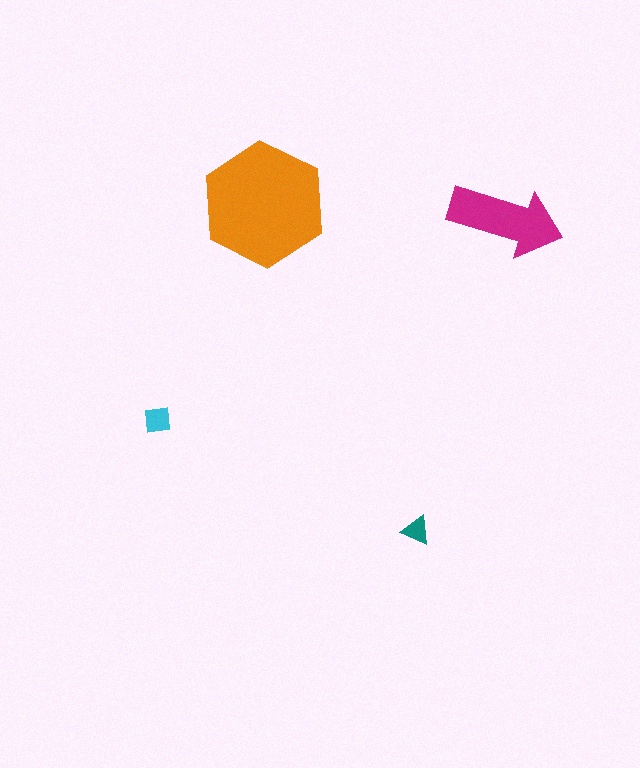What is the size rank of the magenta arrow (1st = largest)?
2nd.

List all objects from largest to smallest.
The orange hexagon, the magenta arrow, the cyan square, the teal triangle.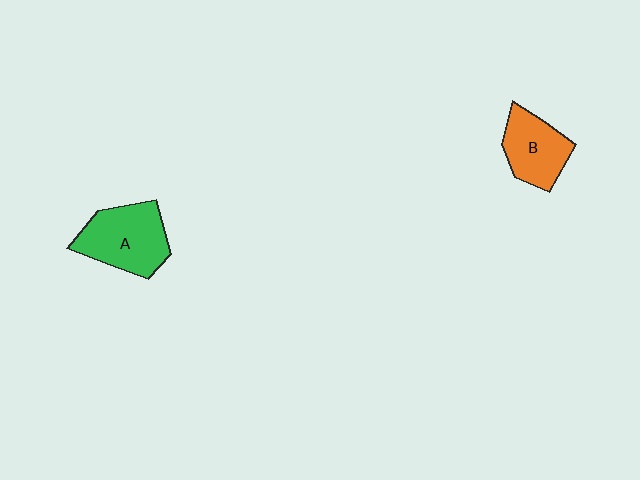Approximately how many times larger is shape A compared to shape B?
Approximately 1.3 times.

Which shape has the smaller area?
Shape B (orange).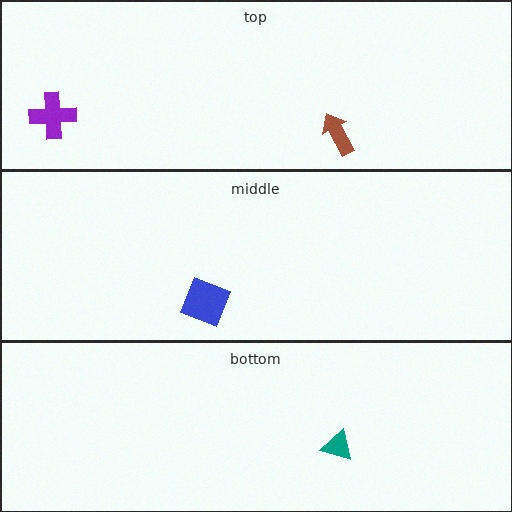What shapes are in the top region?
The brown arrow, the purple cross.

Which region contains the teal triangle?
The bottom region.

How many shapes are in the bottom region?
1.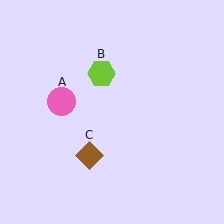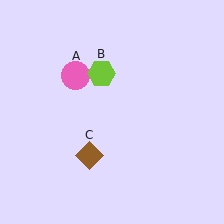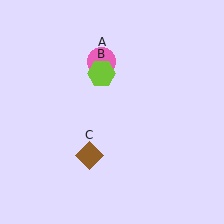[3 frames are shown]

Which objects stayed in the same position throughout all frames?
Lime hexagon (object B) and brown diamond (object C) remained stationary.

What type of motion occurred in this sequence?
The pink circle (object A) rotated clockwise around the center of the scene.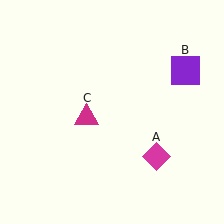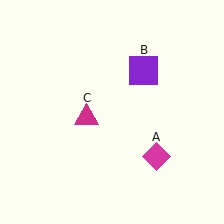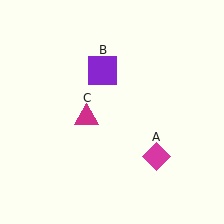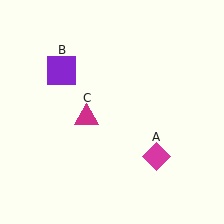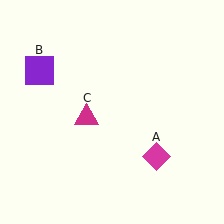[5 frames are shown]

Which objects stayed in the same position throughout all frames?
Magenta diamond (object A) and magenta triangle (object C) remained stationary.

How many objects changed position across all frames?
1 object changed position: purple square (object B).